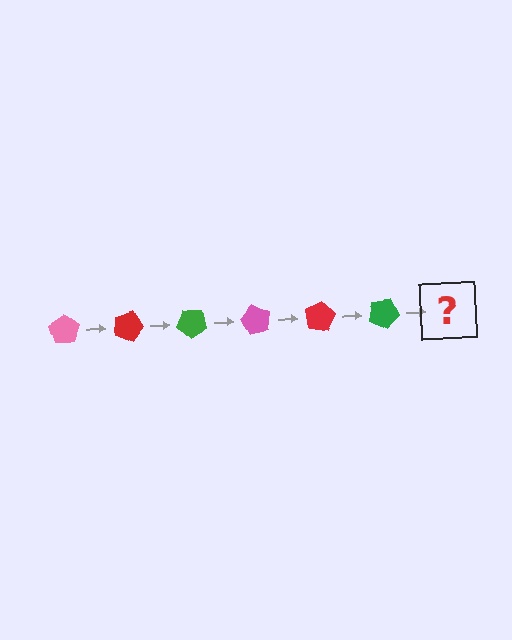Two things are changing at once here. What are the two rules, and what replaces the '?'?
The two rules are that it rotates 20 degrees each step and the color cycles through pink, red, and green. The '?' should be a pink pentagon, rotated 120 degrees from the start.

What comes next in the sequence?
The next element should be a pink pentagon, rotated 120 degrees from the start.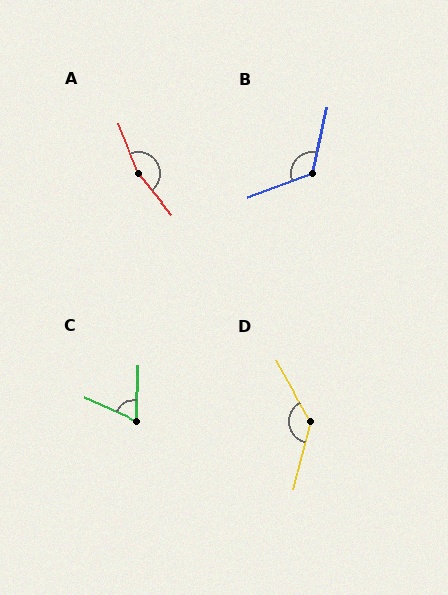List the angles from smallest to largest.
C (67°), B (122°), D (137°), A (162°).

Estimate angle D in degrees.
Approximately 137 degrees.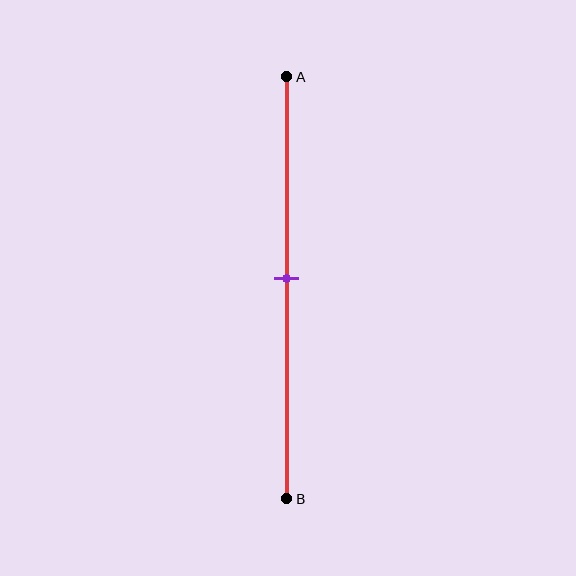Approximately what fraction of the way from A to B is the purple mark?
The purple mark is approximately 50% of the way from A to B.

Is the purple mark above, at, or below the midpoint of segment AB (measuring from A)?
The purple mark is approximately at the midpoint of segment AB.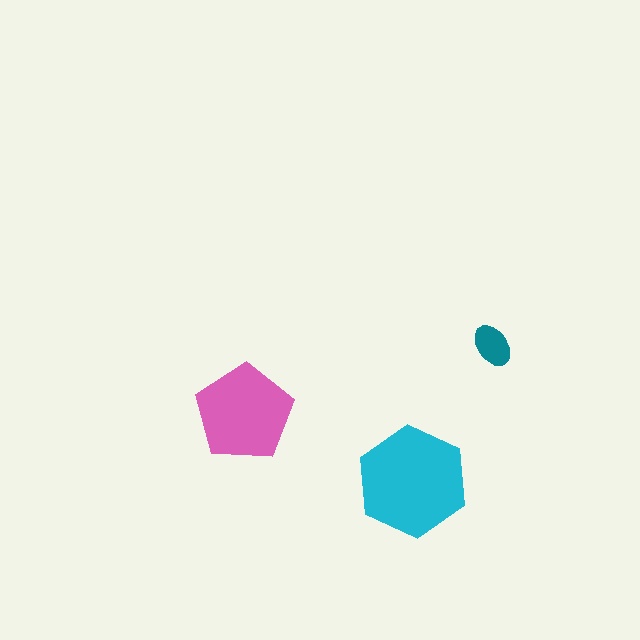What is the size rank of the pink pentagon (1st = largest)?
2nd.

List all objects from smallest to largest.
The teal ellipse, the pink pentagon, the cyan hexagon.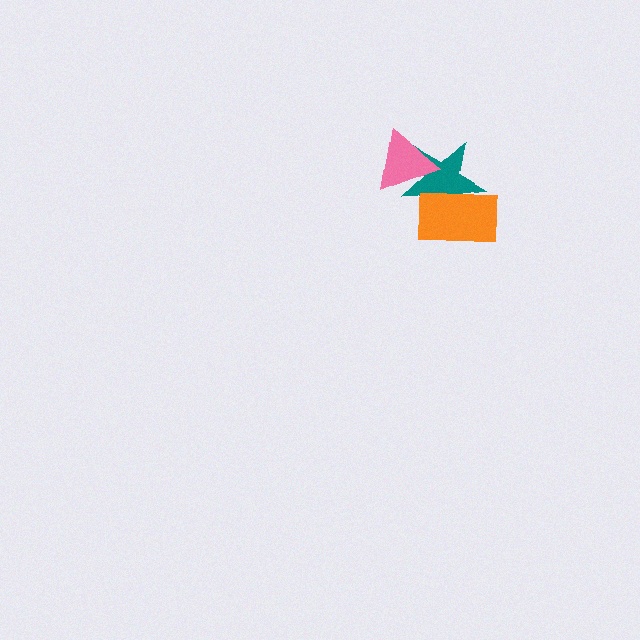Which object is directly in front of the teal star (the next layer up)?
The orange rectangle is directly in front of the teal star.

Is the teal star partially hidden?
Yes, it is partially covered by another shape.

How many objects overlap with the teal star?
2 objects overlap with the teal star.